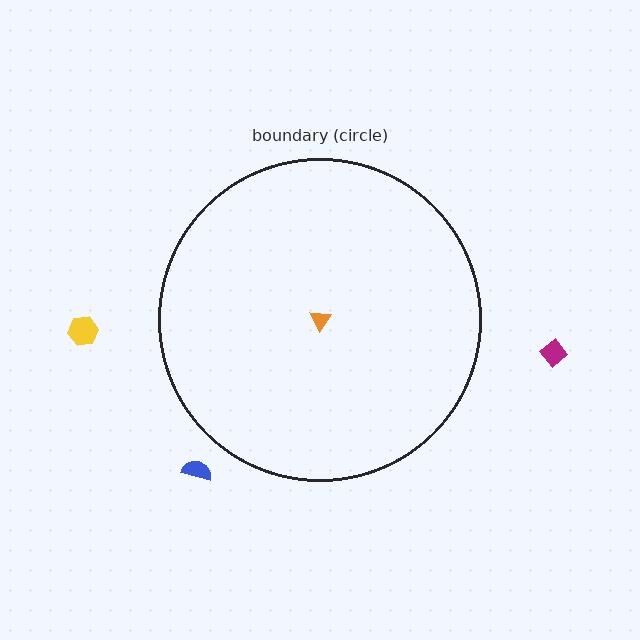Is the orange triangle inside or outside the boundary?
Inside.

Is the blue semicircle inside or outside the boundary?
Outside.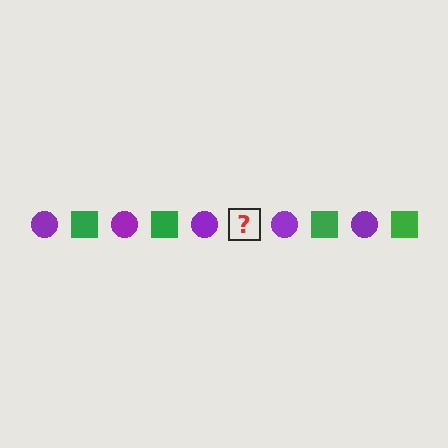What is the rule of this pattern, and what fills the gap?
The rule is that the pattern alternates between purple circle and green square. The gap should be filled with a green square.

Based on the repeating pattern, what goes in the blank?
The blank should be a green square.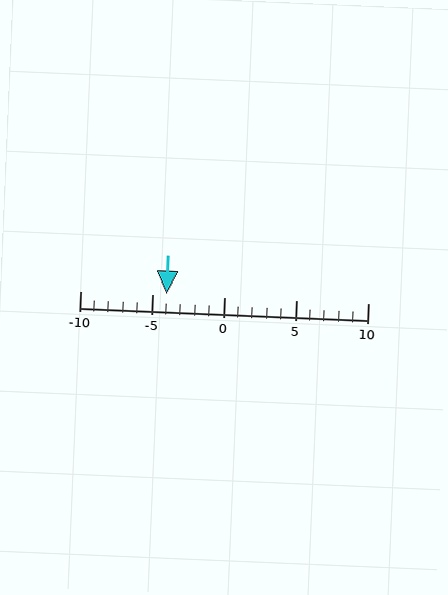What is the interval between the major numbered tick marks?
The major tick marks are spaced 5 units apart.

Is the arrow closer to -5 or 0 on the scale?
The arrow is closer to -5.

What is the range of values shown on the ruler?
The ruler shows values from -10 to 10.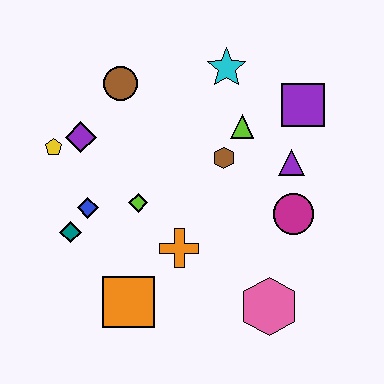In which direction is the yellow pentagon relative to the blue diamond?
The yellow pentagon is above the blue diamond.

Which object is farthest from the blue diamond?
The purple square is farthest from the blue diamond.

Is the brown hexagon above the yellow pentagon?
No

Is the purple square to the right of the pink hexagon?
Yes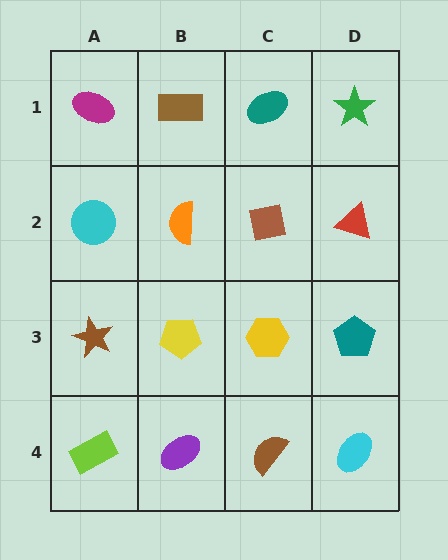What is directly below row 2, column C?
A yellow hexagon.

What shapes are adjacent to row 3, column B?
An orange semicircle (row 2, column B), a purple ellipse (row 4, column B), a brown star (row 3, column A), a yellow hexagon (row 3, column C).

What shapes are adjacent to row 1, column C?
A brown square (row 2, column C), a brown rectangle (row 1, column B), a green star (row 1, column D).